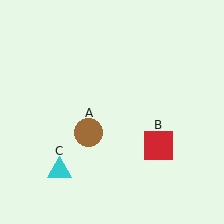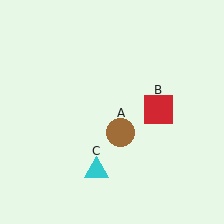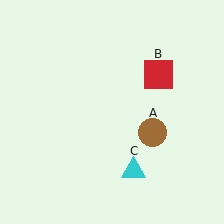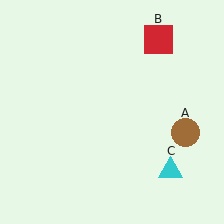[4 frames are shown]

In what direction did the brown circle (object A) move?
The brown circle (object A) moved right.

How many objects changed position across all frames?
3 objects changed position: brown circle (object A), red square (object B), cyan triangle (object C).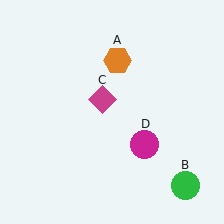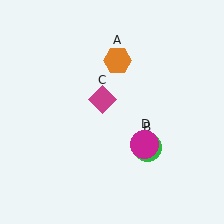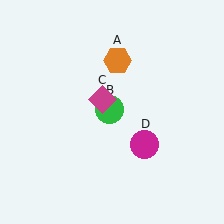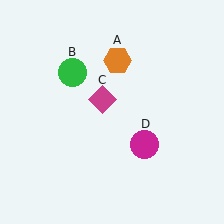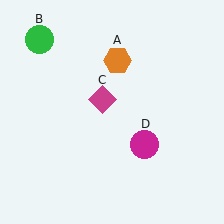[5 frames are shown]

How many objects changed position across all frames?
1 object changed position: green circle (object B).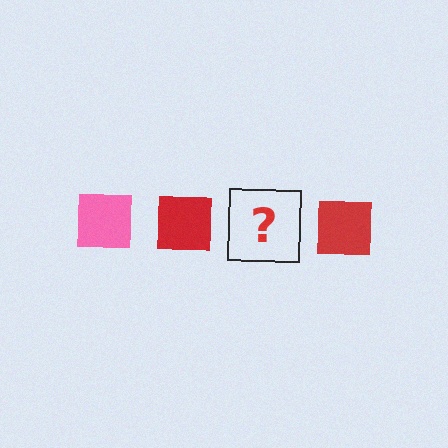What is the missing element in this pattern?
The missing element is a pink square.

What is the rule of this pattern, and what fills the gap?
The rule is that the pattern cycles through pink, red squares. The gap should be filled with a pink square.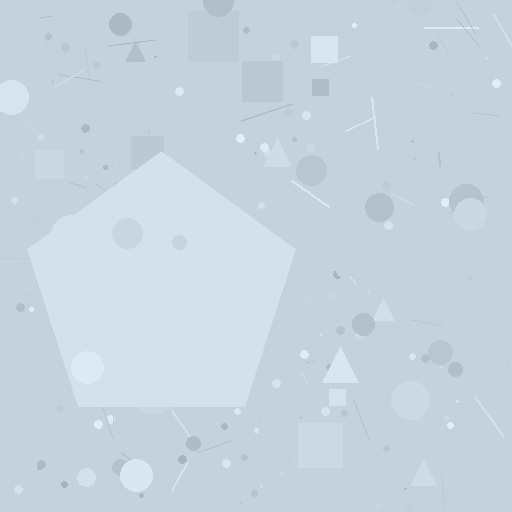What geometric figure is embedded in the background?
A pentagon is embedded in the background.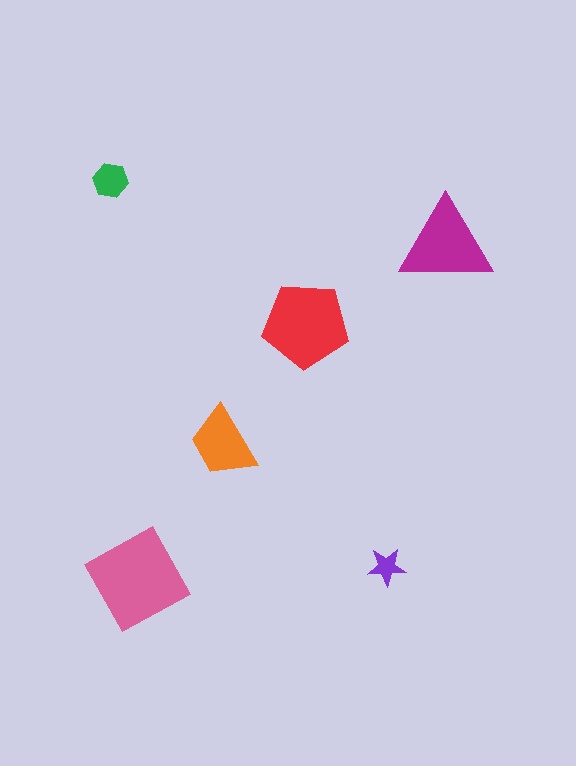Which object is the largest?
The pink square.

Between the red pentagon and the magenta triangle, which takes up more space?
The red pentagon.